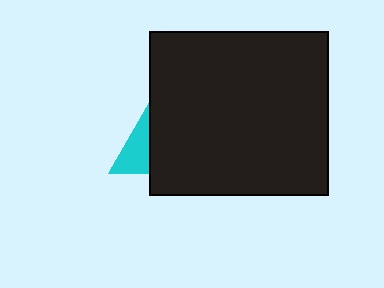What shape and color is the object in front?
The object in front is a black rectangle.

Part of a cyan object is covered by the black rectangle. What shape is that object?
It is a triangle.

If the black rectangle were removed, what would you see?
You would see the complete cyan triangle.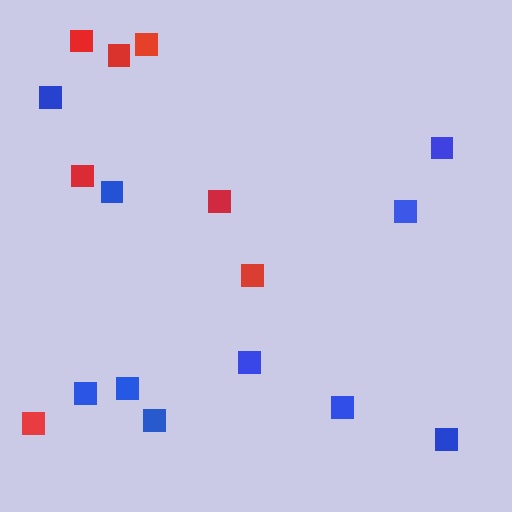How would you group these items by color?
There are 2 groups: one group of blue squares (10) and one group of red squares (7).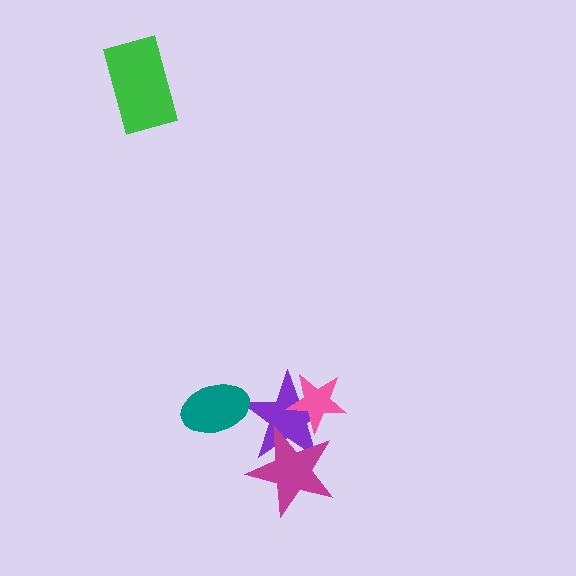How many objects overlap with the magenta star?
1 object overlaps with the magenta star.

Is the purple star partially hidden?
Yes, it is partially covered by another shape.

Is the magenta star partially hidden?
No, no other shape covers it.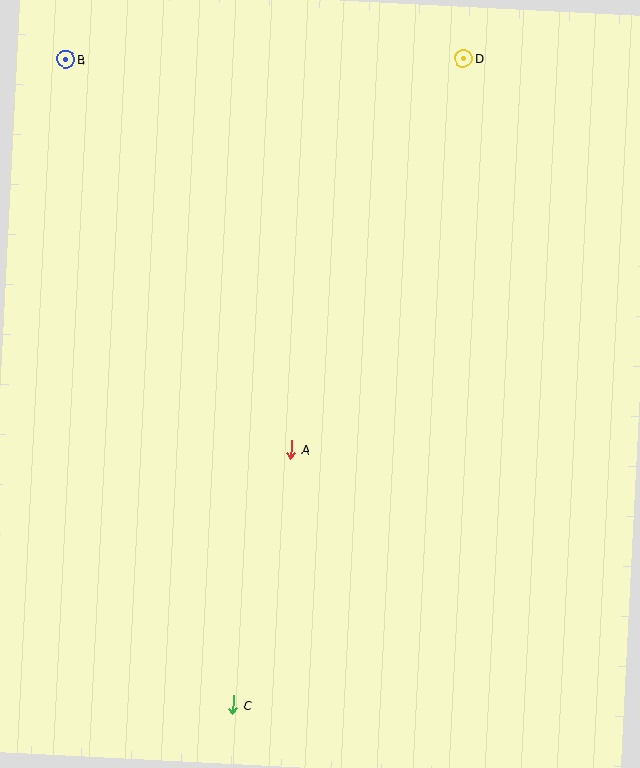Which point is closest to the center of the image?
Point A at (291, 449) is closest to the center.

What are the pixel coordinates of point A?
Point A is at (291, 449).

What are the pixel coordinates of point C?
Point C is at (233, 705).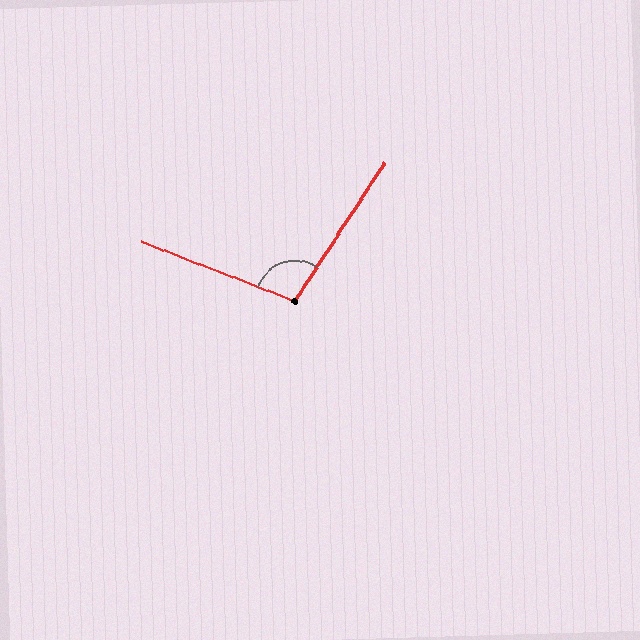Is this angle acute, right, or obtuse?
It is obtuse.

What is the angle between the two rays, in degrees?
Approximately 102 degrees.